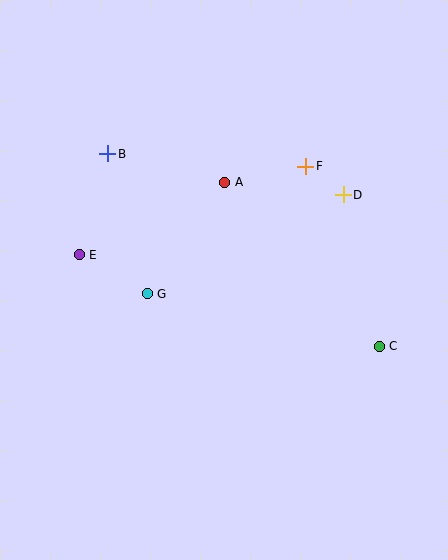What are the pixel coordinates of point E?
Point E is at (79, 255).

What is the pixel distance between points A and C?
The distance between A and C is 225 pixels.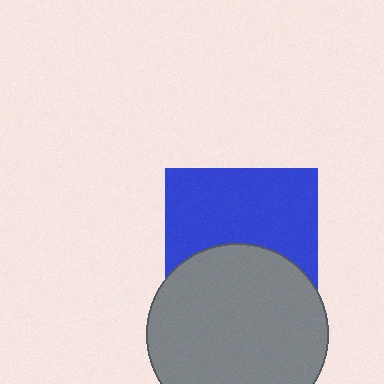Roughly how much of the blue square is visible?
About half of it is visible (roughly 57%).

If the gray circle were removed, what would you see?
You would see the complete blue square.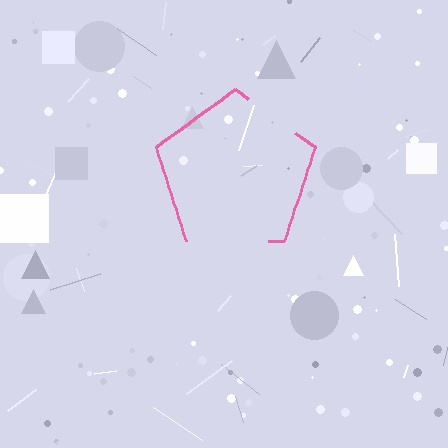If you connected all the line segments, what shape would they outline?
They would outline a pentagon.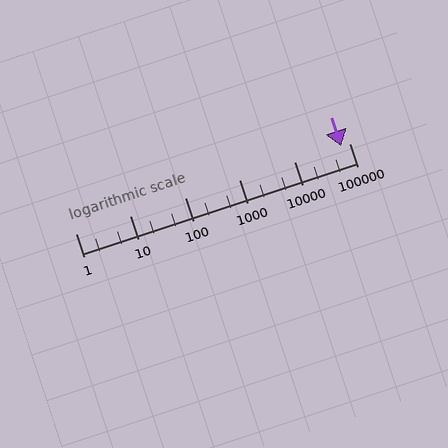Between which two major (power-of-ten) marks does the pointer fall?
The pointer is between 10000 and 100000.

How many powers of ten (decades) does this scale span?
The scale spans 5 decades, from 1 to 100000.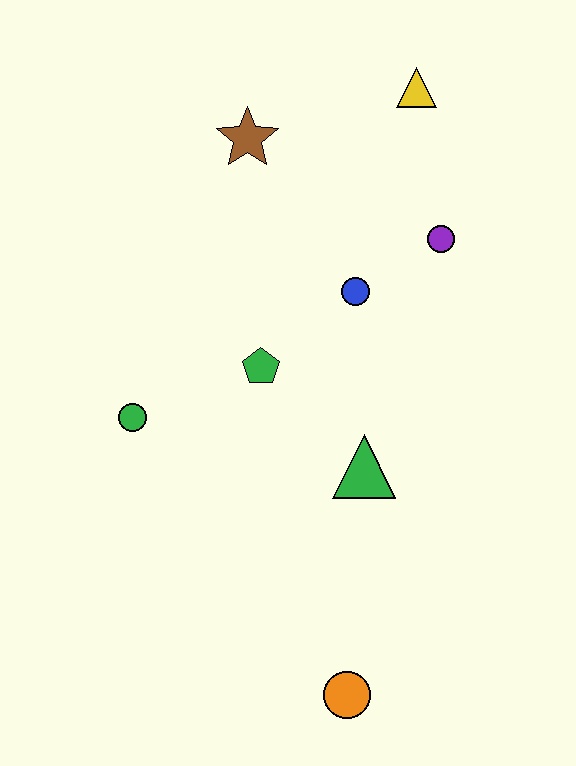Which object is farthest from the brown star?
The orange circle is farthest from the brown star.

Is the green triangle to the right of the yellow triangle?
No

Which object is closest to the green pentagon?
The blue circle is closest to the green pentagon.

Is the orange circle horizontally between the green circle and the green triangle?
Yes